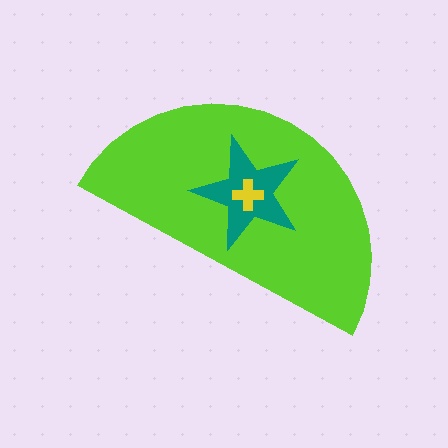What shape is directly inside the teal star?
The yellow cross.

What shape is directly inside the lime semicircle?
The teal star.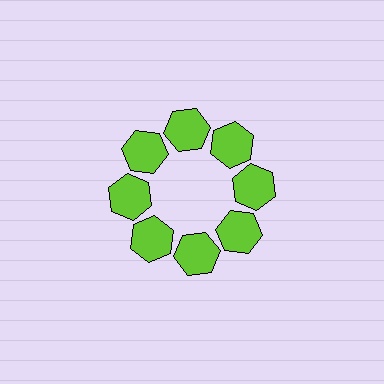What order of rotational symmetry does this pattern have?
This pattern has 8-fold rotational symmetry.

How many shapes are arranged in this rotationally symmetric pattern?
There are 8 shapes, arranged in 8 groups of 1.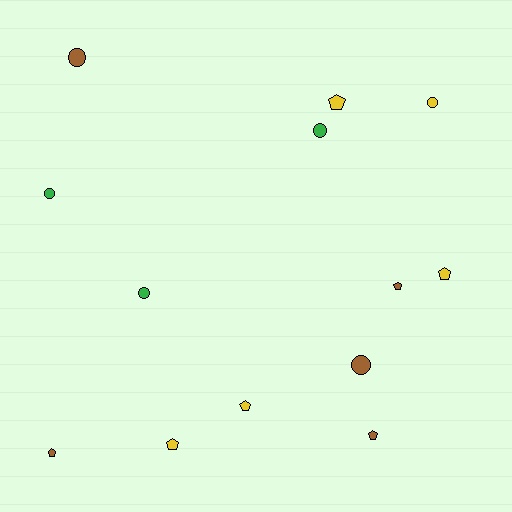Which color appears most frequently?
Yellow, with 5 objects.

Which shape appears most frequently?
Pentagon, with 7 objects.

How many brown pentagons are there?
There are 3 brown pentagons.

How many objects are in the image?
There are 13 objects.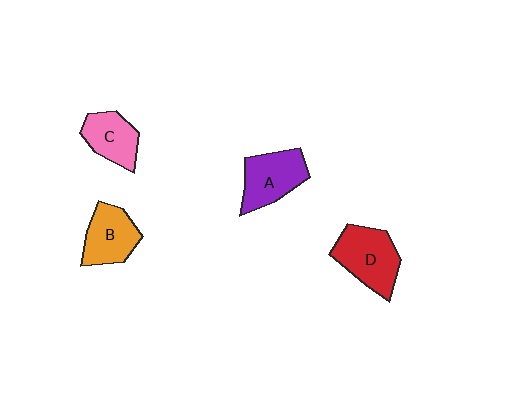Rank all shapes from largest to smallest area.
From largest to smallest: D (red), A (purple), B (orange), C (pink).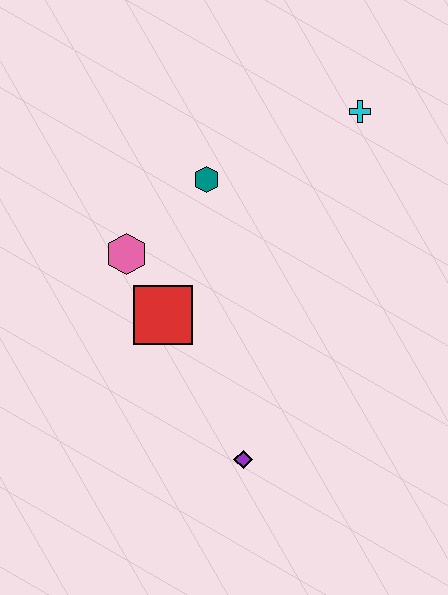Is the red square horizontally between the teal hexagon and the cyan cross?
No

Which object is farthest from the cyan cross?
The purple diamond is farthest from the cyan cross.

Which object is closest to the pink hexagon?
The red square is closest to the pink hexagon.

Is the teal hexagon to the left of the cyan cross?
Yes